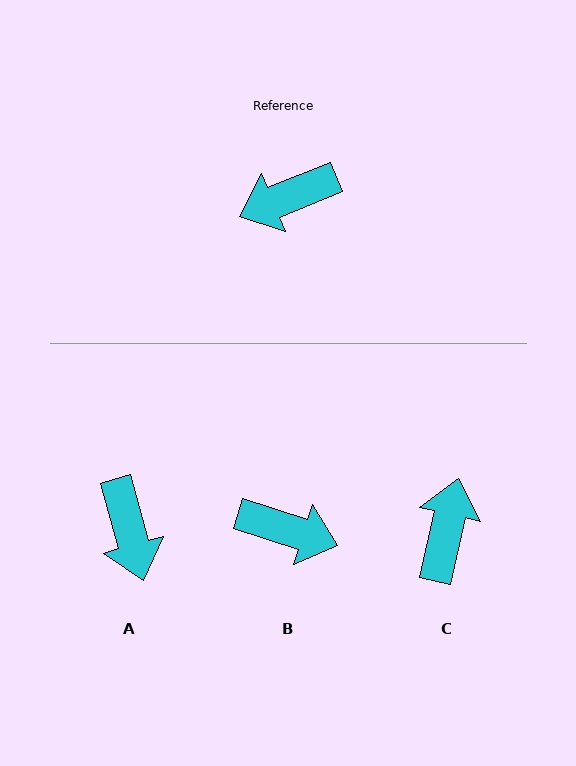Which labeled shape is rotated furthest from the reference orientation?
B, about 140 degrees away.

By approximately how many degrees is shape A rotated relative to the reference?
Approximately 84 degrees counter-clockwise.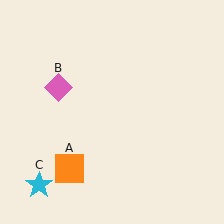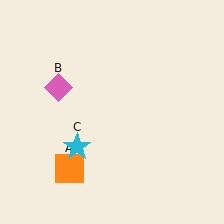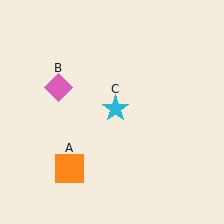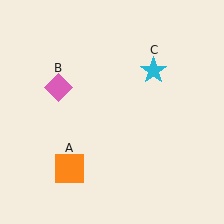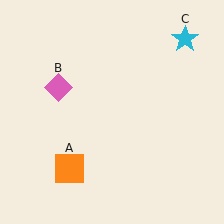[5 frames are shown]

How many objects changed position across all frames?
1 object changed position: cyan star (object C).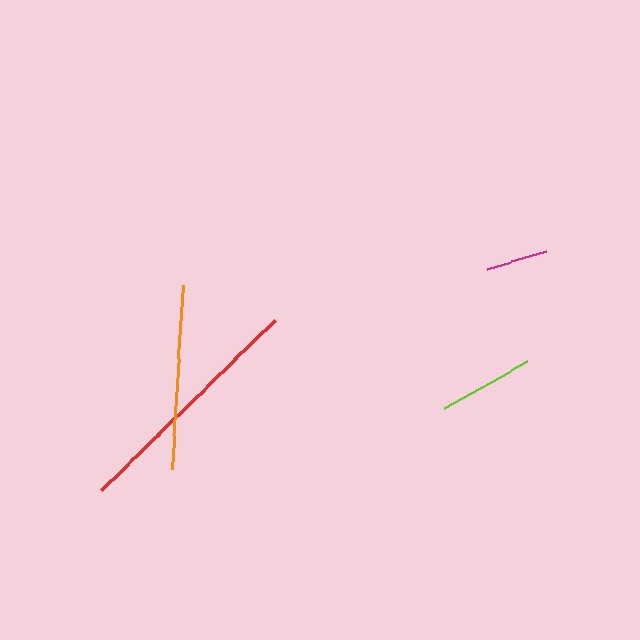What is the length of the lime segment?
The lime segment is approximately 95 pixels long.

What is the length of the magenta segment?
The magenta segment is approximately 61 pixels long.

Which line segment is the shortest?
The magenta line is the shortest at approximately 61 pixels.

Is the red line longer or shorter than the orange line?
The red line is longer than the orange line.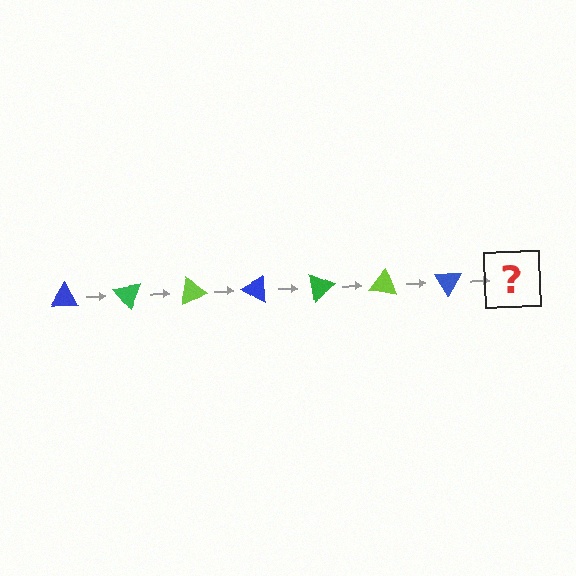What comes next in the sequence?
The next element should be a green triangle, rotated 350 degrees from the start.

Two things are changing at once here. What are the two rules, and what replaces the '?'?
The two rules are that it rotates 50 degrees each step and the color cycles through blue, green, and lime. The '?' should be a green triangle, rotated 350 degrees from the start.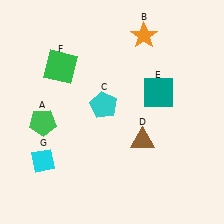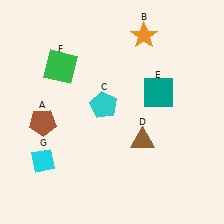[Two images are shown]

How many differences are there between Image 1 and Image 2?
There is 1 difference between the two images.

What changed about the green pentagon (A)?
In Image 1, A is green. In Image 2, it changed to brown.